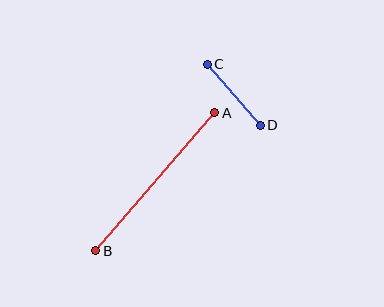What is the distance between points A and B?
The distance is approximately 182 pixels.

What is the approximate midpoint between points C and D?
The midpoint is at approximately (234, 95) pixels.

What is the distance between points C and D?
The distance is approximately 81 pixels.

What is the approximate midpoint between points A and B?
The midpoint is at approximately (155, 182) pixels.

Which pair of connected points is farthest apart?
Points A and B are farthest apart.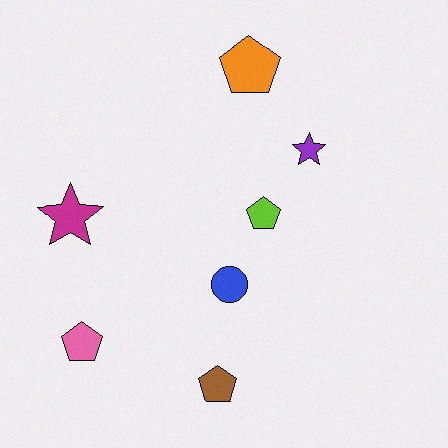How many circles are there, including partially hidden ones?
There is 1 circle.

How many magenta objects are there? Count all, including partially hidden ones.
There is 1 magenta object.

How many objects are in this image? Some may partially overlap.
There are 7 objects.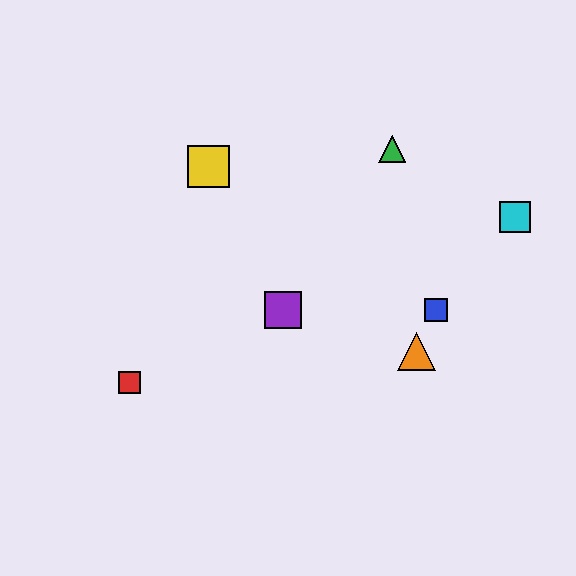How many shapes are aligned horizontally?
2 shapes (the blue square, the purple square) are aligned horizontally.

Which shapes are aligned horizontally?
The blue square, the purple square are aligned horizontally.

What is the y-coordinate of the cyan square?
The cyan square is at y≈217.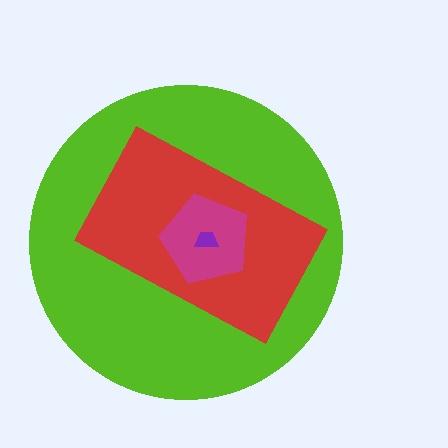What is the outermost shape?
The lime circle.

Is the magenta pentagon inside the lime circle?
Yes.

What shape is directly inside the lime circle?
The red rectangle.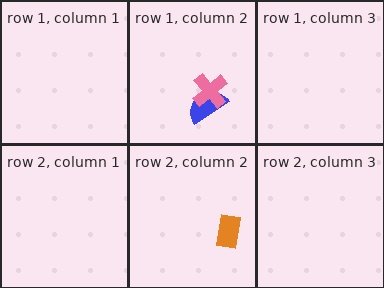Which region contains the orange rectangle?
The row 2, column 2 region.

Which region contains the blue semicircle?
The row 1, column 2 region.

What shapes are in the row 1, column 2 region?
The blue semicircle, the pink cross.